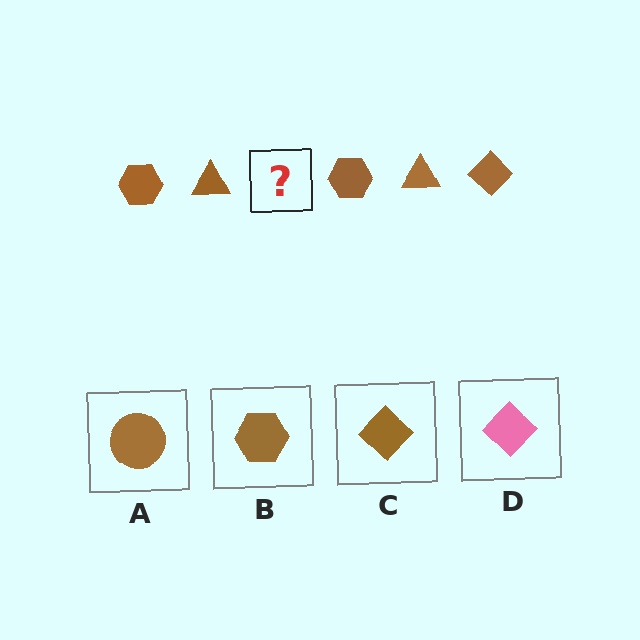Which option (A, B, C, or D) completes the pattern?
C.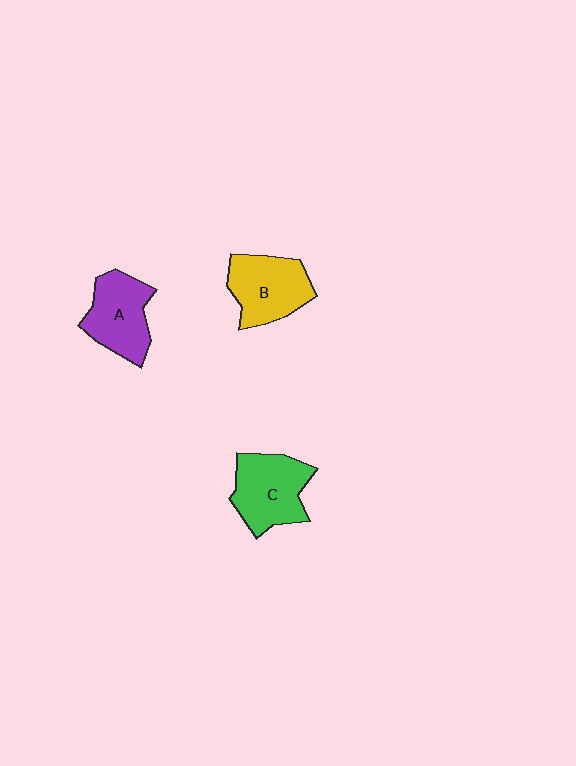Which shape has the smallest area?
Shape A (purple).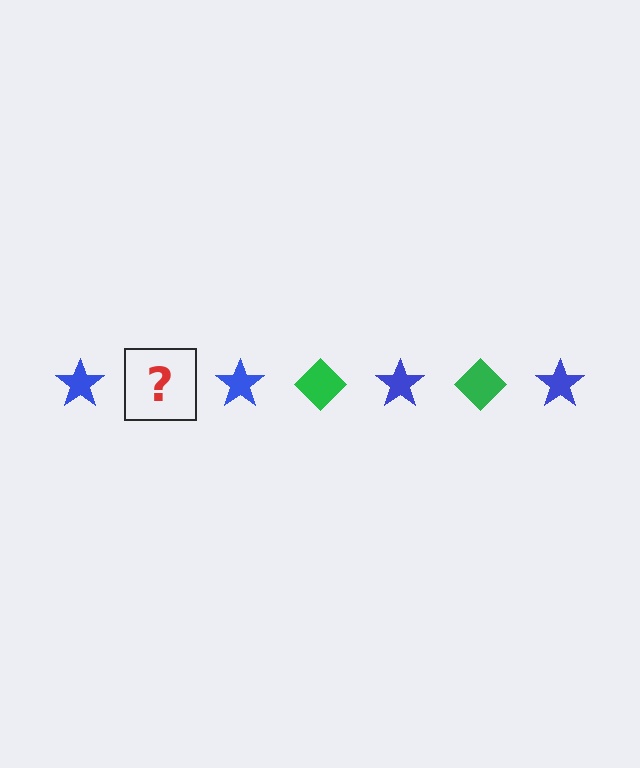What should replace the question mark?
The question mark should be replaced with a green diamond.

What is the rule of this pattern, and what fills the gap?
The rule is that the pattern alternates between blue star and green diamond. The gap should be filled with a green diamond.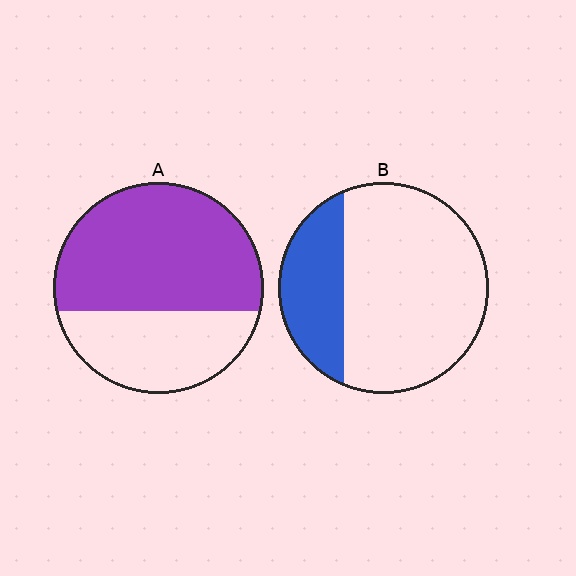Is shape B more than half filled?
No.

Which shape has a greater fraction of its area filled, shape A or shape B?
Shape A.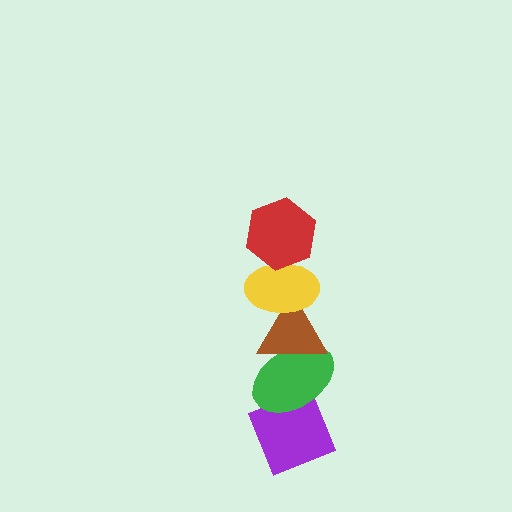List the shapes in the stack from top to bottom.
From top to bottom: the red hexagon, the yellow ellipse, the brown triangle, the green ellipse, the purple diamond.